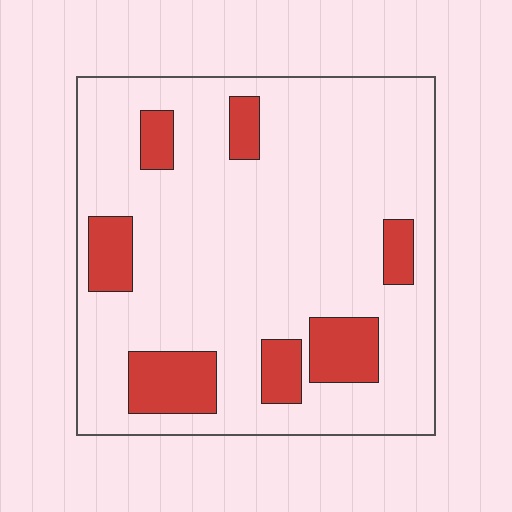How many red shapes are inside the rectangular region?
7.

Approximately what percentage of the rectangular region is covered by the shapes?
Approximately 15%.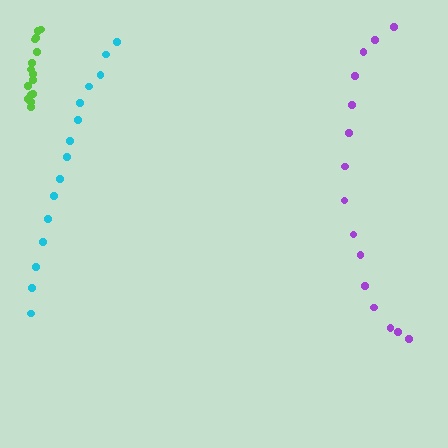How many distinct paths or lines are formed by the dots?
There are 3 distinct paths.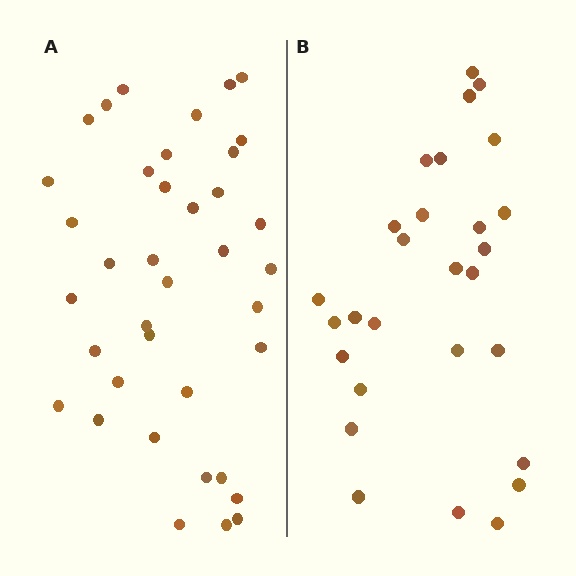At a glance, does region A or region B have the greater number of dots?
Region A (the left region) has more dots.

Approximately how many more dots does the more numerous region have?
Region A has roughly 10 or so more dots than region B.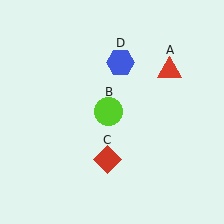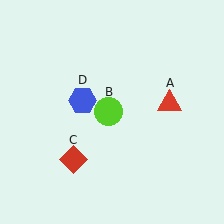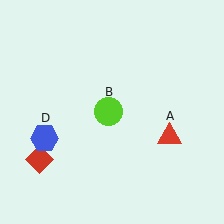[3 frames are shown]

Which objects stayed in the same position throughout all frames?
Lime circle (object B) remained stationary.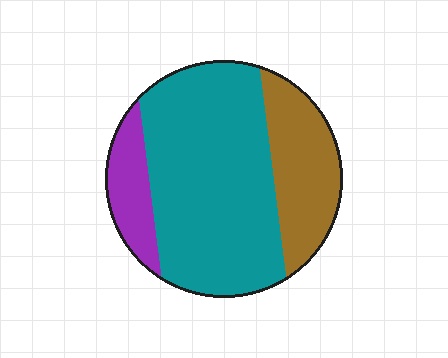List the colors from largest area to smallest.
From largest to smallest: teal, brown, purple.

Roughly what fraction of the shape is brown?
Brown takes up about one quarter (1/4) of the shape.